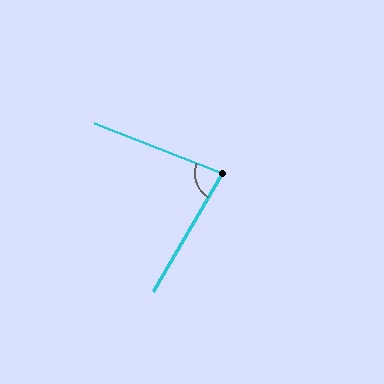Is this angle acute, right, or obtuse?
It is acute.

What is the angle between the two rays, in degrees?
Approximately 81 degrees.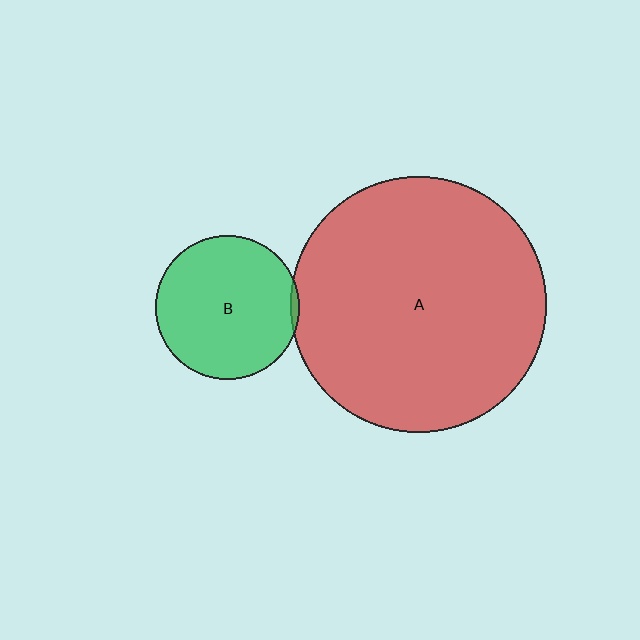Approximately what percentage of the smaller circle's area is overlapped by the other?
Approximately 5%.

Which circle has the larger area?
Circle A (red).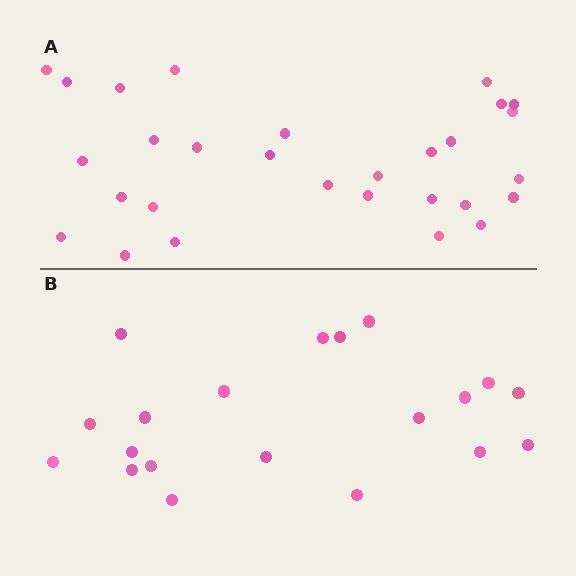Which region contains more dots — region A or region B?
Region A (the top region) has more dots.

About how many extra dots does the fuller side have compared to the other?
Region A has roughly 8 or so more dots than region B.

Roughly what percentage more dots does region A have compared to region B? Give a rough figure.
About 45% more.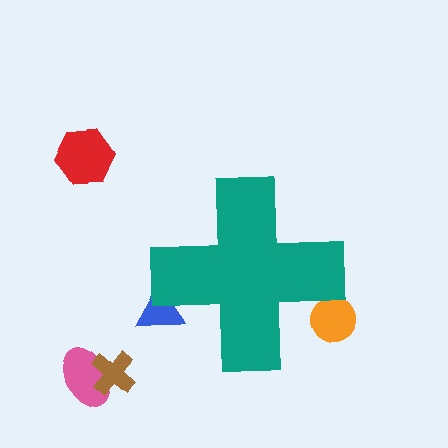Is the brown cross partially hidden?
No, the brown cross is fully visible.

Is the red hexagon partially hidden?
No, the red hexagon is fully visible.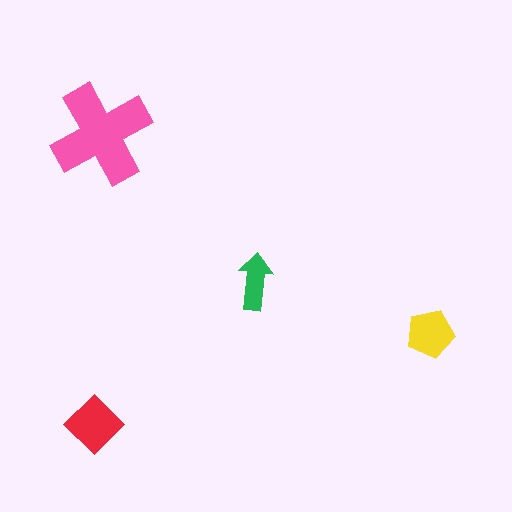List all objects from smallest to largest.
The green arrow, the yellow pentagon, the red diamond, the pink cross.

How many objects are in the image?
There are 4 objects in the image.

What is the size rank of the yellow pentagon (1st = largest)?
3rd.